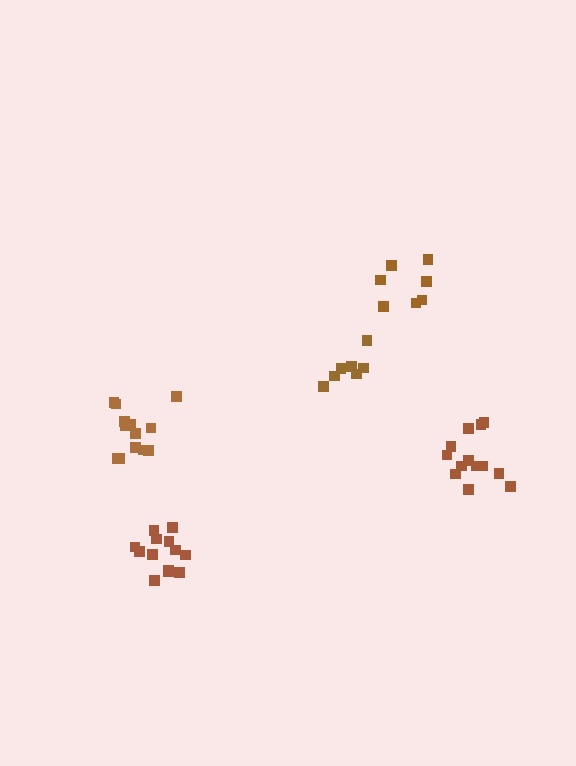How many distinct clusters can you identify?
There are 5 distinct clusters.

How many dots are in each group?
Group 1: 7 dots, Group 2: 7 dots, Group 3: 13 dots, Group 4: 13 dots, Group 5: 13 dots (53 total).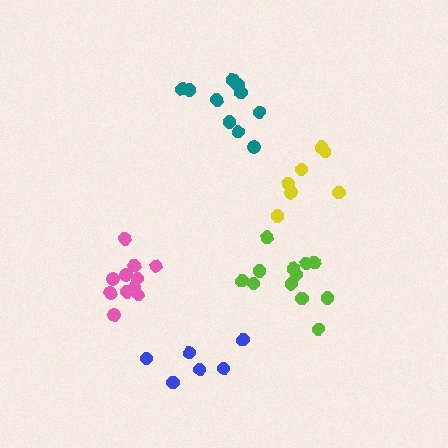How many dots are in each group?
Group 1: 10 dots, Group 2: 11 dots, Group 3: 12 dots, Group 4: 7 dots, Group 5: 6 dots (46 total).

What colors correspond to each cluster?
The clusters are colored: teal, pink, lime, yellow, blue.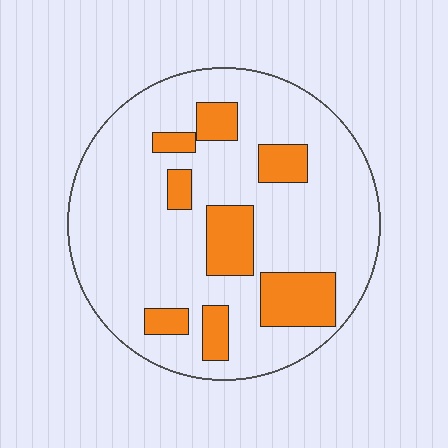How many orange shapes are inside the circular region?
8.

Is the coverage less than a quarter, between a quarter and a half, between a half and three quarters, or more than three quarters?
Less than a quarter.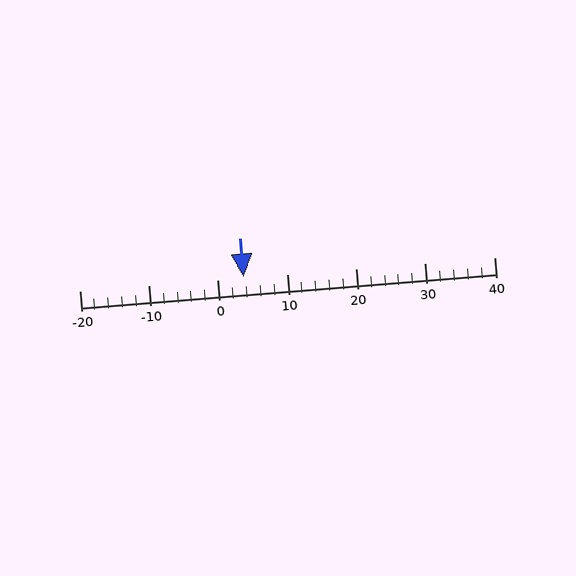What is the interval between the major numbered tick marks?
The major tick marks are spaced 10 units apart.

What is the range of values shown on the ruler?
The ruler shows values from -20 to 40.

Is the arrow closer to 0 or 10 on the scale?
The arrow is closer to 0.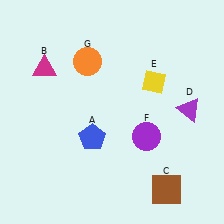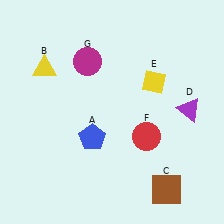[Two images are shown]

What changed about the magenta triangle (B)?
In Image 1, B is magenta. In Image 2, it changed to yellow.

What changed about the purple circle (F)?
In Image 1, F is purple. In Image 2, it changed to red.